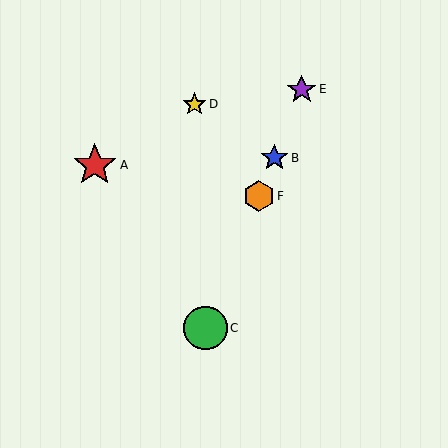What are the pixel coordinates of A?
Object A is at (95, 165).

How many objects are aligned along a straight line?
4 objects (B, C, E, F) are aligned along a straight line.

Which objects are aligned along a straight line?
Objects B, C, E, F are aligned along a straight line.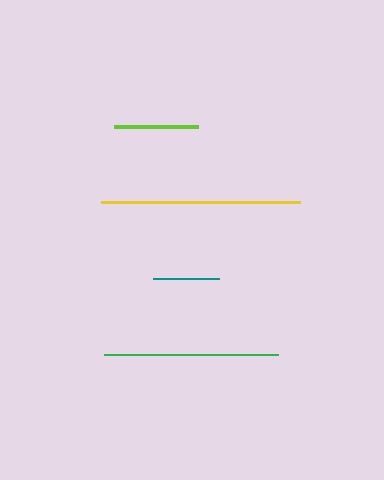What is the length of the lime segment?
The lime segment is approximately 84 pixels long.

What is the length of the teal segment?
The teal segment is approximately 66 pixels long.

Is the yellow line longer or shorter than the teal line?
The yellow line is longer than the teal line.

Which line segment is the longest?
The yellow line is the longest at approximately 199 pixels.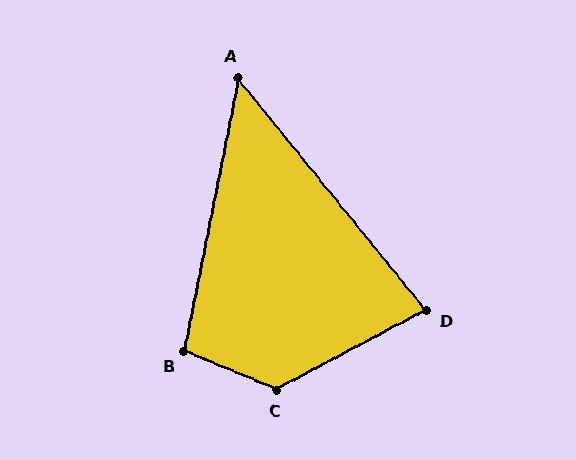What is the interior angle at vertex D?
Approximately 79 degrees (acute).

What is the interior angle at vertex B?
Approximately 101 degrees (obtuse).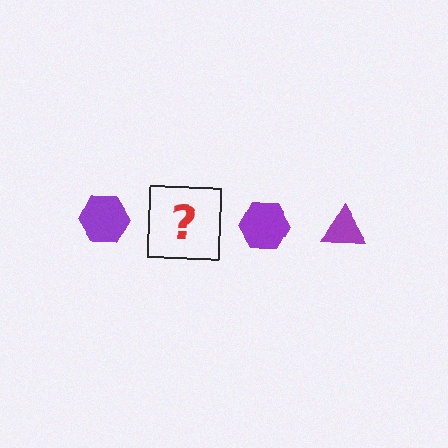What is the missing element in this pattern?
The missing element is a purple triangle.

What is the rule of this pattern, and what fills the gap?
The rule is that the pattern cycles through hexagon, triangle shapes in purple. The gap should be filled with a purple triangle.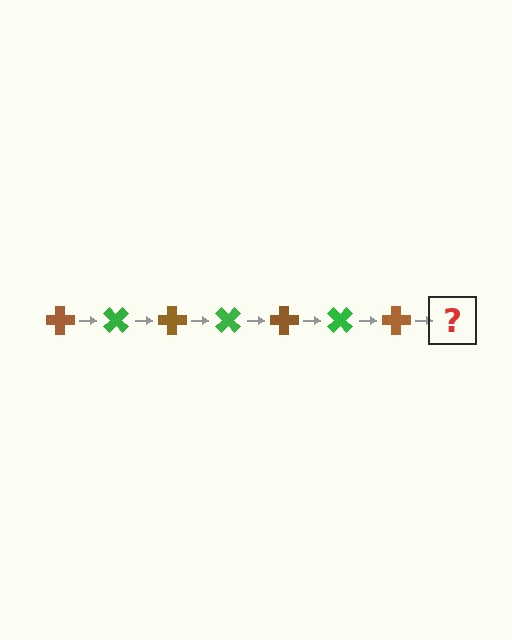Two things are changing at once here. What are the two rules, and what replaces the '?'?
The two rules are that it rotates 45 degrees each step and the color cycles through brown and green. The '?' should be a green cross, rotated 315 degrees from the start.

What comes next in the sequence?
The next element should be a green cross, rotated 315 degrees from the start.